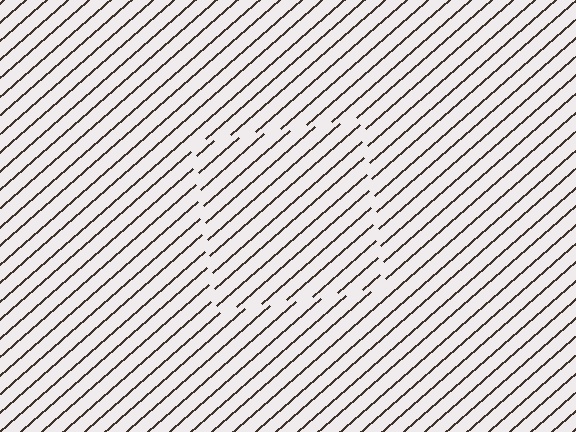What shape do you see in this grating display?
An illusory square. The interior of the shape contains the same grating, shifted by half a period — the contour is defined by the phase discontinuity where line-ends from the inner and outer gratings abut.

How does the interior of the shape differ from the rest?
The interior of the shape contains the same grating, shifted by half a period — the contour is defined by the phase discontinuity where line-ends from the inner and outer gratings abut.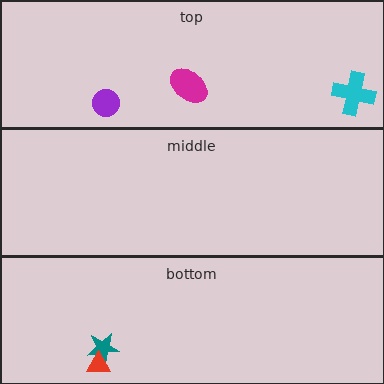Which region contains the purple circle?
The top region.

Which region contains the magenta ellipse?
The top region.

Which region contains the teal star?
The bottom region.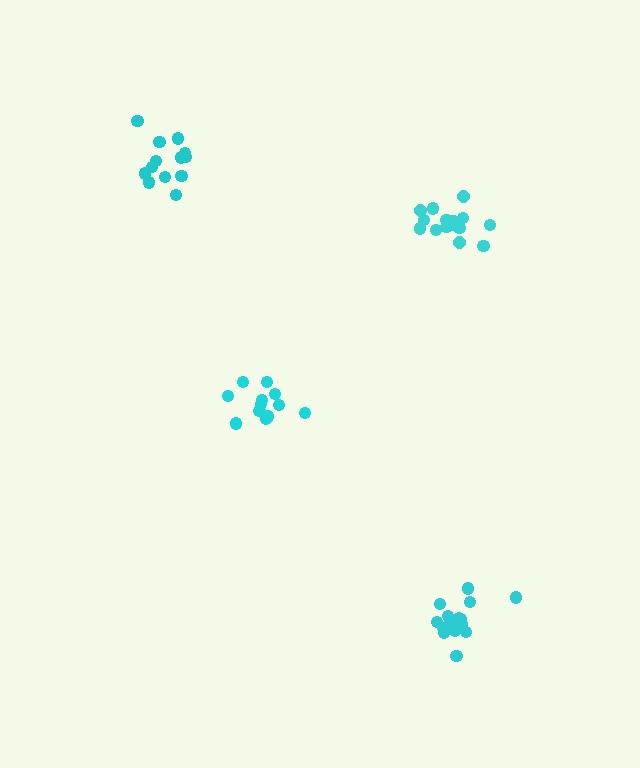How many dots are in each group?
Group 1: 13 dots, Group 2: 12 dots, Group 3: 15 dots, Group 4: 16 dots (56 total).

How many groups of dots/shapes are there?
There are 4 groups.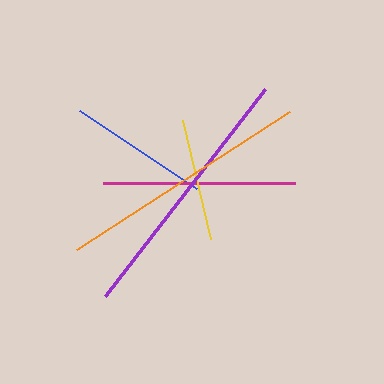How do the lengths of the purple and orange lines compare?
The purple and orange lines are approximately the same length.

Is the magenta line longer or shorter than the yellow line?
The magenta line is longer than the yellow line.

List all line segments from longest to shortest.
From longest to shortest: purple, orange, magenta, blue, yellow.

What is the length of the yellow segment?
The yellow segment is approximately 123 pixels long.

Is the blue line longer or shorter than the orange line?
The orange line is longer than the blue line.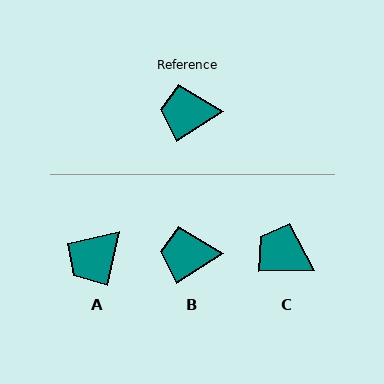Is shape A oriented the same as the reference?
No, it is off by about 45 degrees.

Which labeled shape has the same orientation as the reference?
B.